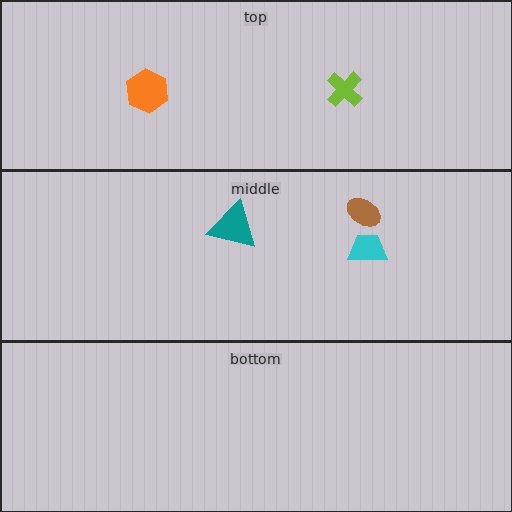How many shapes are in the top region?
2.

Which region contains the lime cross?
The top region.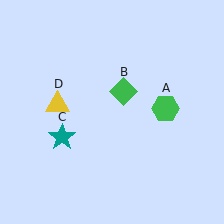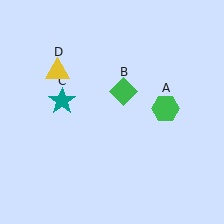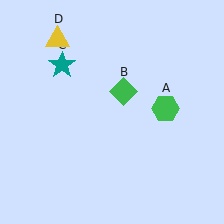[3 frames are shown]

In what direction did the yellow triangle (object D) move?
The yellow triangle (object D) moved up.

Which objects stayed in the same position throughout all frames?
Green hexagon (object A) and green diamond (object B) remained stationary.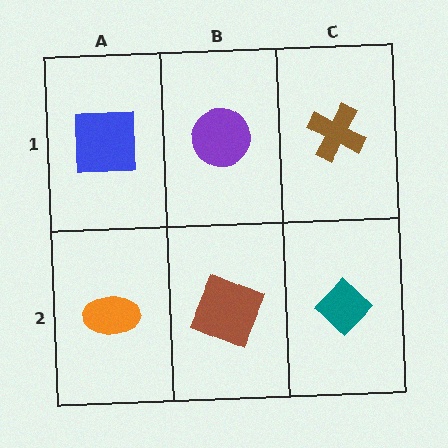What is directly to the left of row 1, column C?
A purple circle.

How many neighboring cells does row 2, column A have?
2.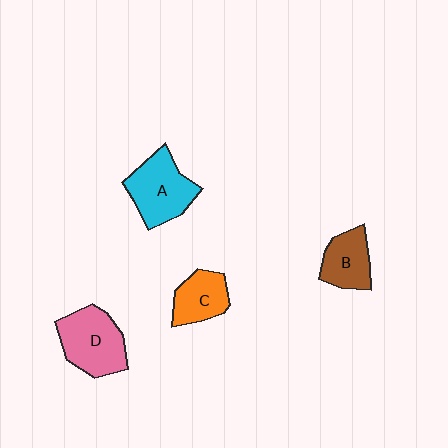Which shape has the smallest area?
Shape C (orange).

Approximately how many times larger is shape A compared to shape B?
Approximately 1.4 times.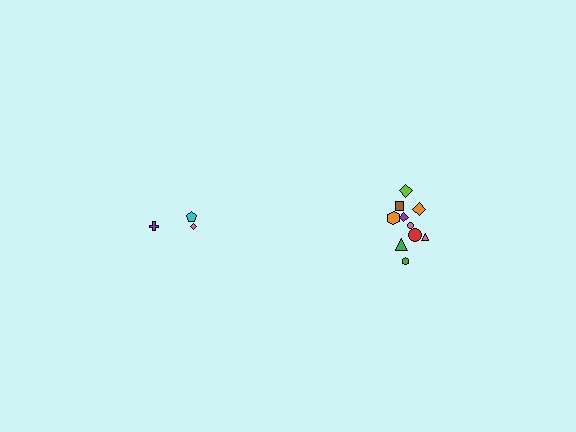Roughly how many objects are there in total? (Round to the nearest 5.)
Roughly 15 objects in total.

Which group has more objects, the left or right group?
The right group.